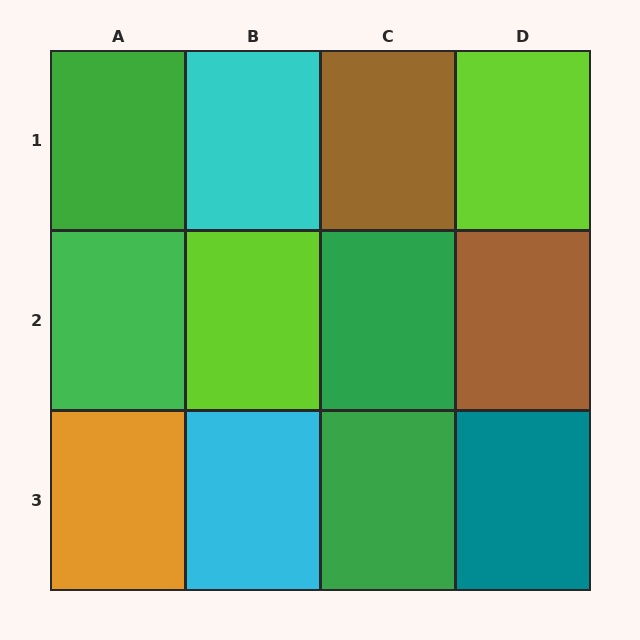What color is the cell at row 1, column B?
Cyan.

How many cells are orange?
1 cell is orange.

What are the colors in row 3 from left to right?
Orange, cyan, green, teal.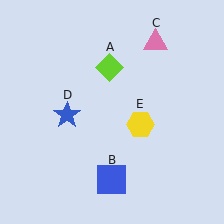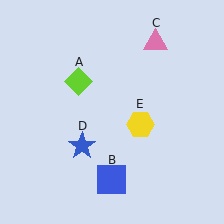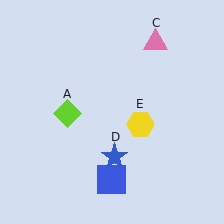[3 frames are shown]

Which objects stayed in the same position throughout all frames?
Blue square (object B) and pink triangle (object C) and yellow hexagon (object E) remained stationary.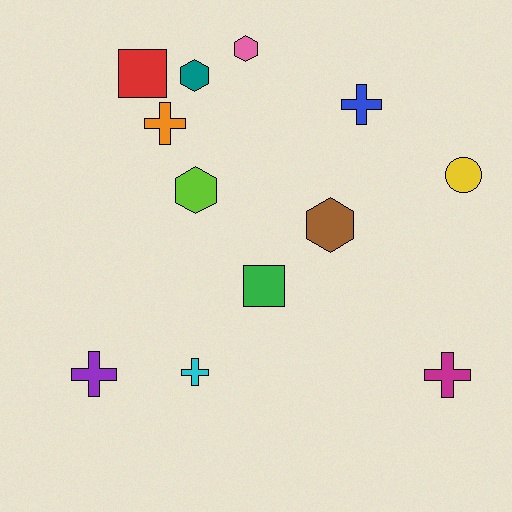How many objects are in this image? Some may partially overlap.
There are 12 objects.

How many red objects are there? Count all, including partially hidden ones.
There is 1 red object.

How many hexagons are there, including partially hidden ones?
There are 4 hexagons.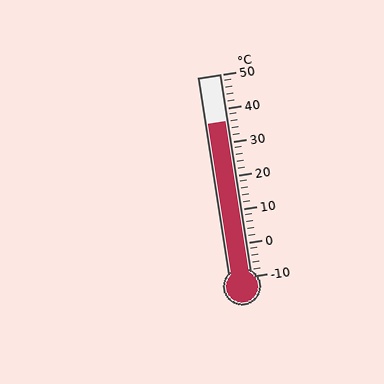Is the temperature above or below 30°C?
The temperature is above 30°C.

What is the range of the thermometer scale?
The thermometer scale ranges from -10°C to 50°C.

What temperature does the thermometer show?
The thermometer shows approximately 36°C.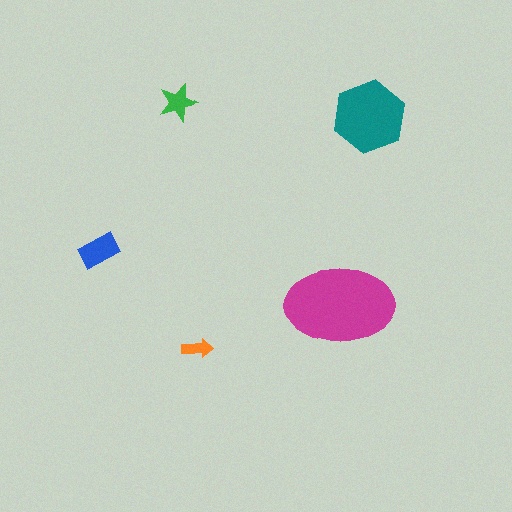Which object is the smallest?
The orange arrow.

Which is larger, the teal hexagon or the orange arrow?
The teal hexagon.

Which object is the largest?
The magenta ellipse.